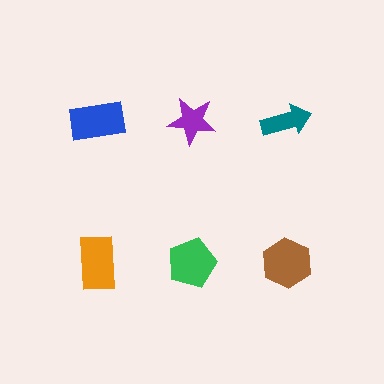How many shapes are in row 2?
3 shapes.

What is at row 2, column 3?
A brown hexagon.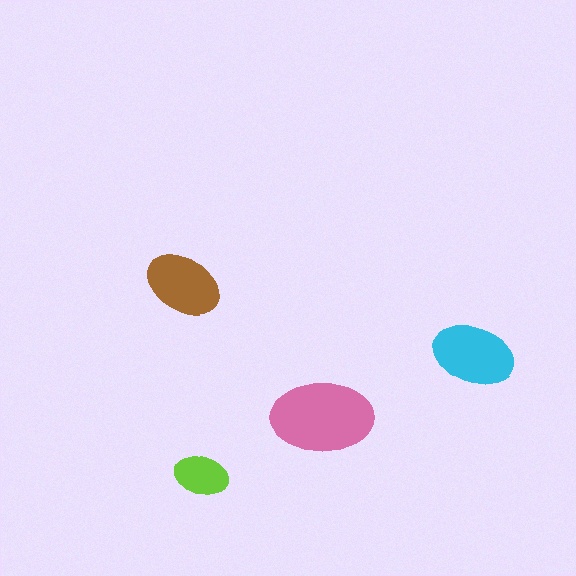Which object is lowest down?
The lime ellipse is bottommost.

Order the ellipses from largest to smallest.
the pink one, the cyan one, the brown one, the lime one.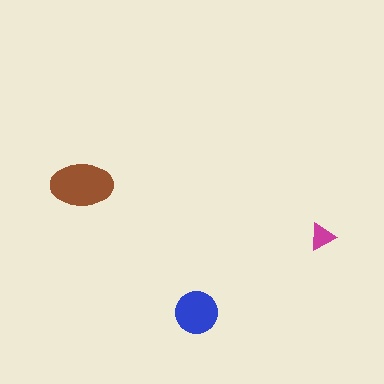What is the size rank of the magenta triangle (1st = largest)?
3rd.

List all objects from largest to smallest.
The brown ellipse, the blue circle, the magenta triangle.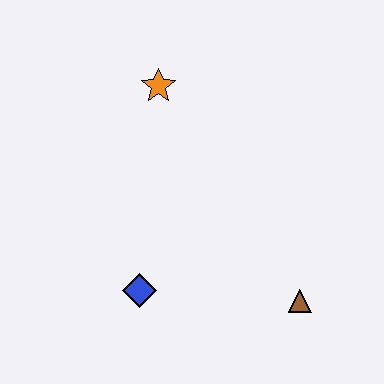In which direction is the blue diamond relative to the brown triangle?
The blue diamond is to the left of the brown triangle.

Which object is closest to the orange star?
The blue diamond is closest to the orange star.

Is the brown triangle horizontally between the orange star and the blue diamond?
No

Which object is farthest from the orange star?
The brown triangle is farthest from the orange star.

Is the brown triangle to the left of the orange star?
No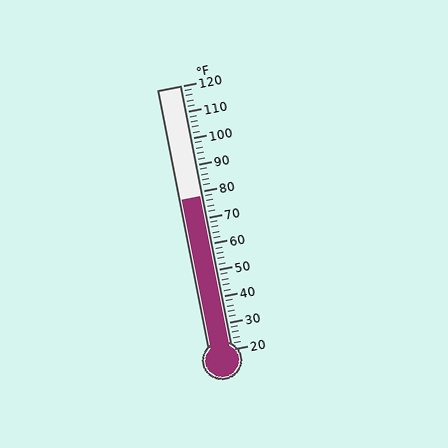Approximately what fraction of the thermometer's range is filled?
The thermometer is filled to approximately 60% of its range.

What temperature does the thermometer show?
The thermometer shows approximately 78°F.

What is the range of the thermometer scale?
The thermometer scale ranges from 20°F to 120°F.